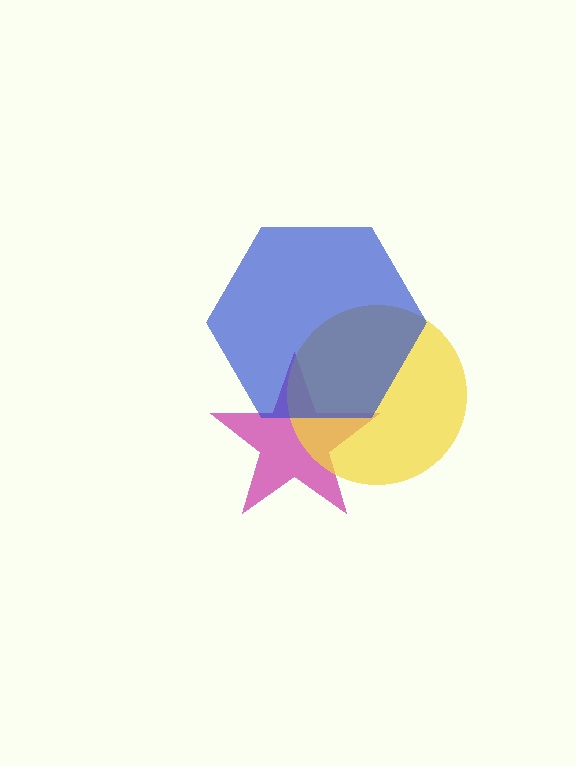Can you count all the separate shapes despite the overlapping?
Yes, there are 3 separate shapes.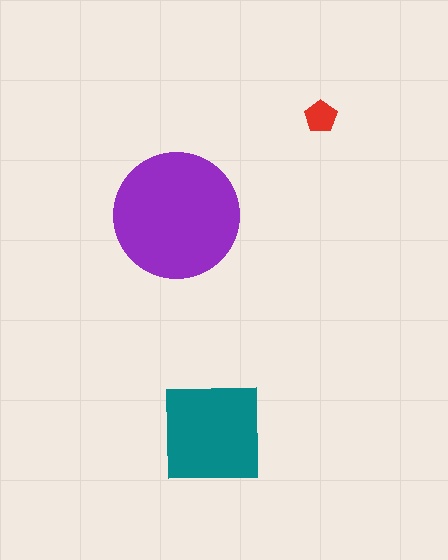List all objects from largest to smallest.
The purple circle, the teal square, the red pentagon.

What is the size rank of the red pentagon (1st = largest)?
3rd.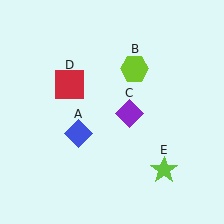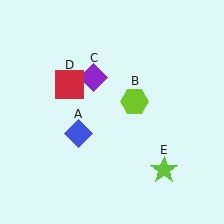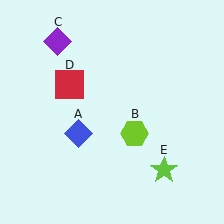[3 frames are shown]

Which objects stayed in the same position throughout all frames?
Blue diamond (object A) and red square (object D) and lime star (object E) remained stationary.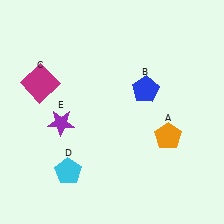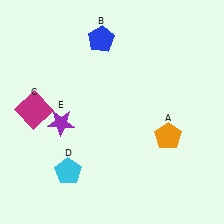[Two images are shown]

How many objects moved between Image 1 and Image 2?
2 objects moved between the two images.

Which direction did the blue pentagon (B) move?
The blue pentagon (B) moved up.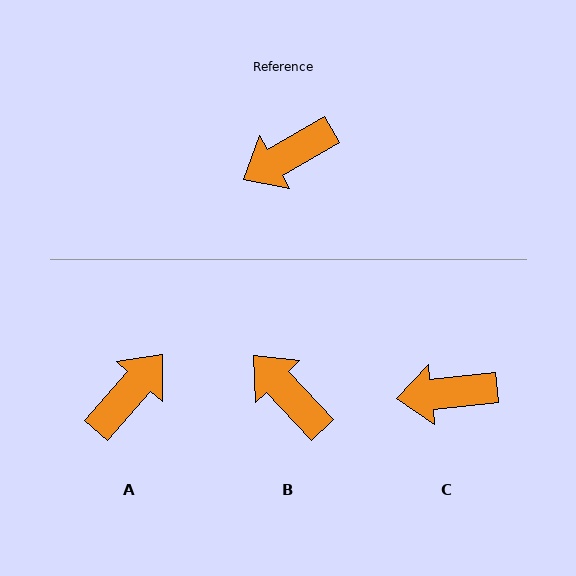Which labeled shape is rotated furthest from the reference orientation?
A, about 161 degrees away.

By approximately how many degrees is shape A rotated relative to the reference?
Approximately 161 degrees clockwise.